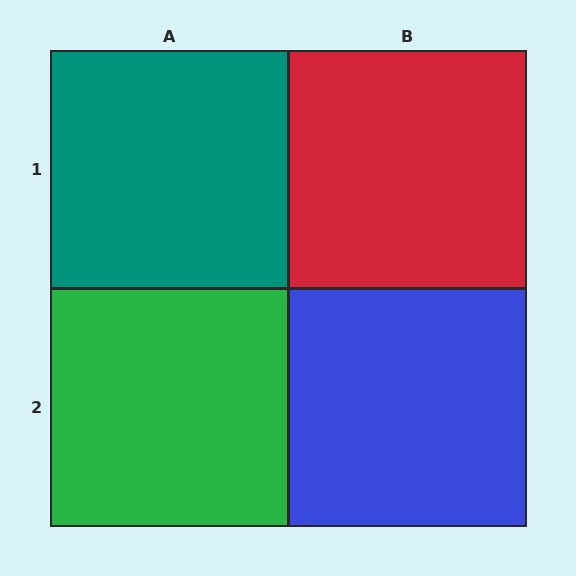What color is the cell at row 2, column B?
Blue.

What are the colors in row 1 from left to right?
Teal, red.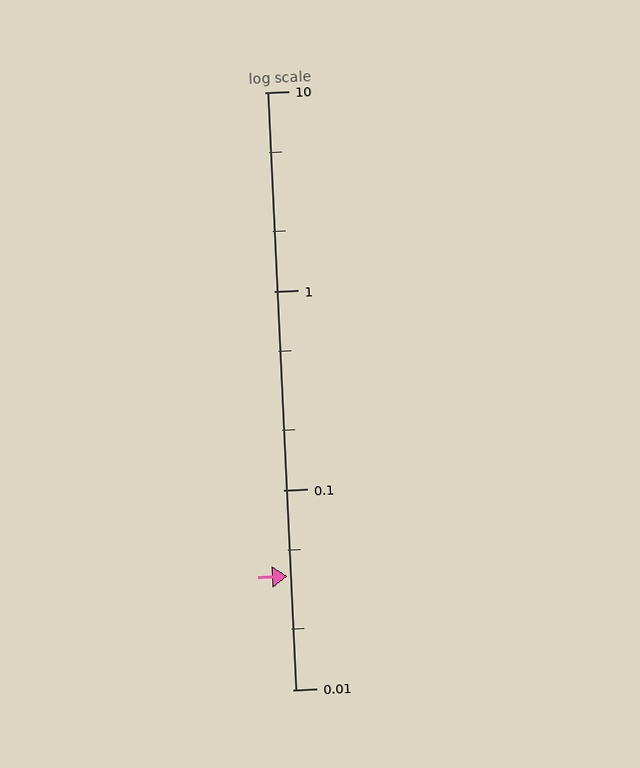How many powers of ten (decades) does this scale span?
The scale spans 3 decades, from 0.01 to 10.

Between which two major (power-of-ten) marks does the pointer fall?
The pointer is between 0.01 and 0.1.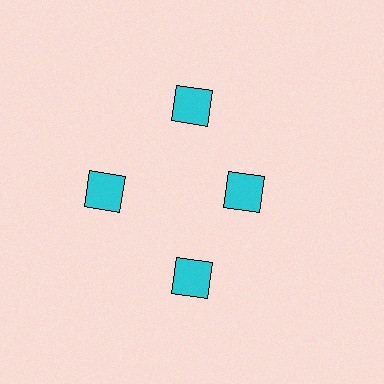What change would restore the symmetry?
The symmetry would be restored by moving it outward, back onto the ring so that all 4 squares sit at equal angles and equal distance from the center.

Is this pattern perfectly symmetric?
No. The 4 cyan squares are arranged in a ring, but one element near the 3 o'clock position is pulled inward toward the center, breaking the 4-fold rotational symmetry.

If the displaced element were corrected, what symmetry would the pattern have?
It would have 4-fold rotational symmetry — the pattern would map onto itself every 90 degrees.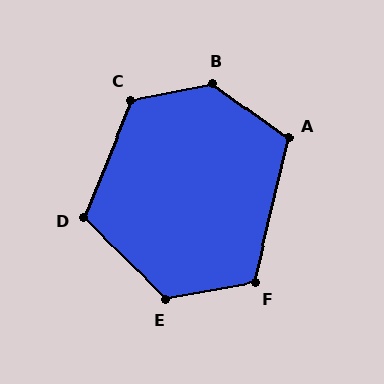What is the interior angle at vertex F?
Approximately 113 degrees (obtuse).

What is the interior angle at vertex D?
Approximately 114 degrees (obtuse).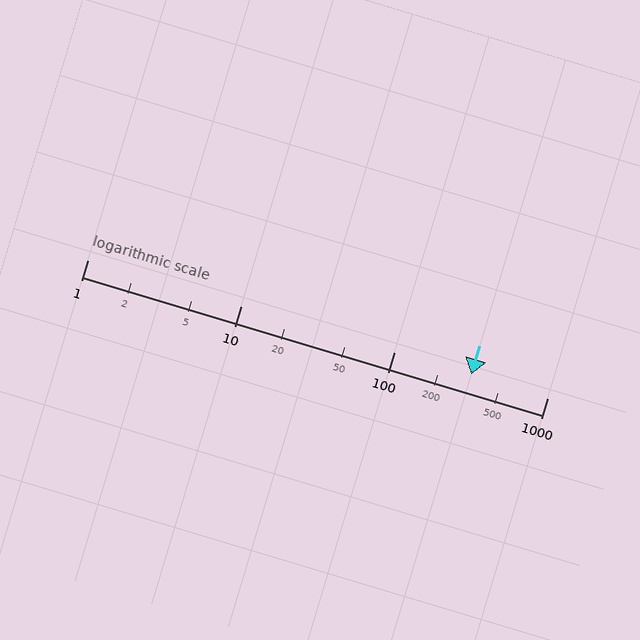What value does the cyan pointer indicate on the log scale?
The pointer indicates approximately 320.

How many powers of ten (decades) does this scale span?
The scale spans 3 decades, from 1 to 1000.